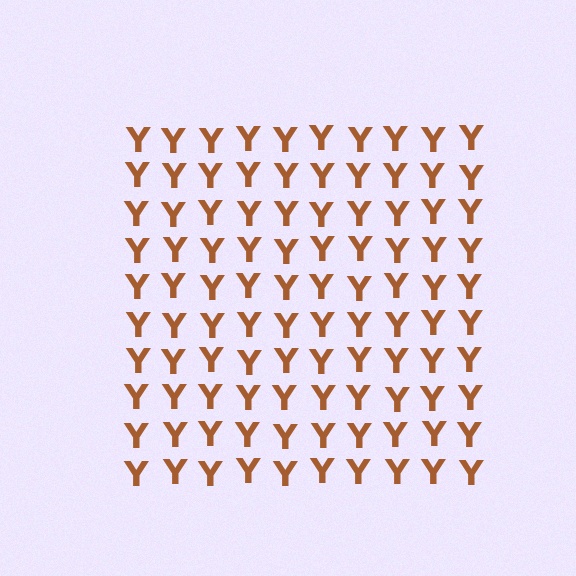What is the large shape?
The large shape is a square.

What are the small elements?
The small elements are letter Y's.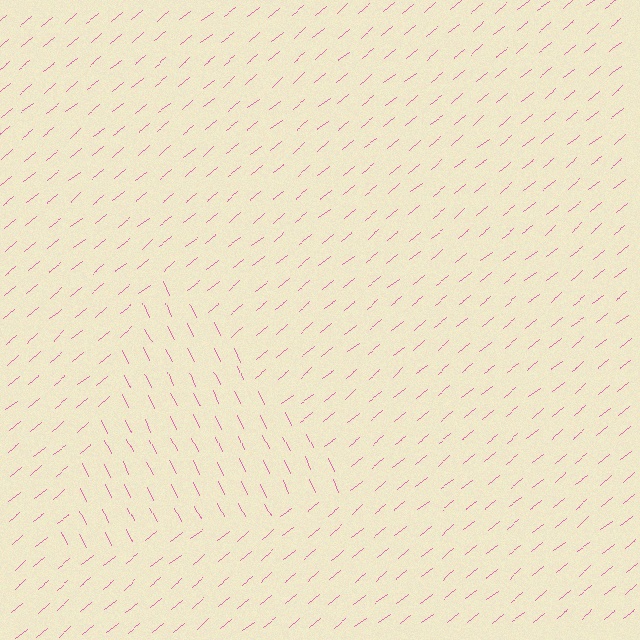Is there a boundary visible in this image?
Yes, there is a texture boundary formed by a change in line orientation.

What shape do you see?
I see a triangle.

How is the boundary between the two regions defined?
The boundary is defined purely by a change in line orientation (approximately 76 degrees difference). All lines are the same color and thickness.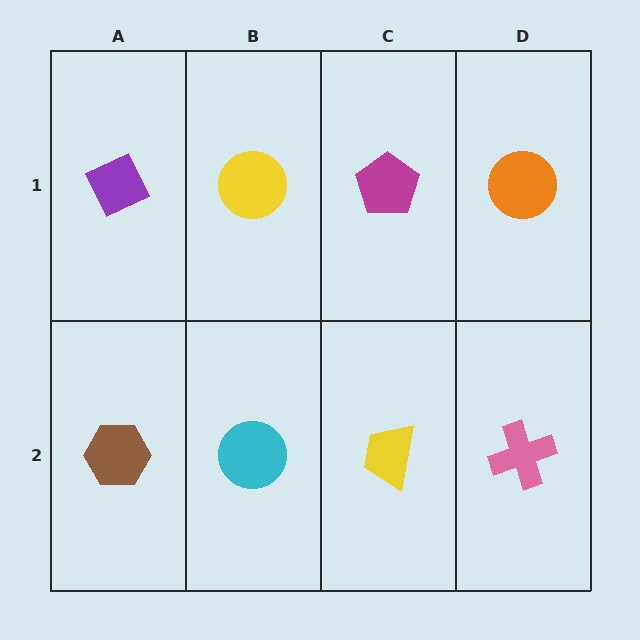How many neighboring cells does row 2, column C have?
3.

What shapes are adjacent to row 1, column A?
A brown hexagon (row 2, column A), a yellow circle (row 1, column B).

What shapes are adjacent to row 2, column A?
A purple diamond (row 1, column A), a cyan circle (row 2, column B).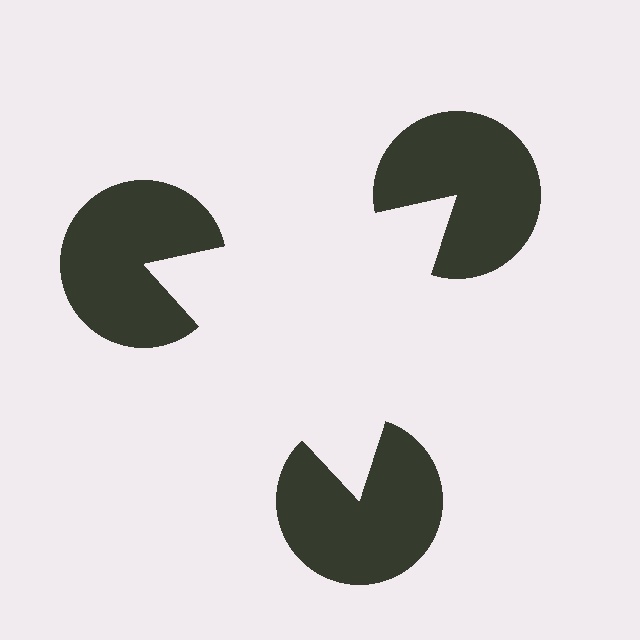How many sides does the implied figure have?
3 sides.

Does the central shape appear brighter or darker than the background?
It typically appears slightly brighter than the background, even though no actual brightness change is drawn.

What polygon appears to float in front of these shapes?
An illusory triangle — its edges are inferred from the aligned wedge cuts in the pac-man discs, not physically drawn.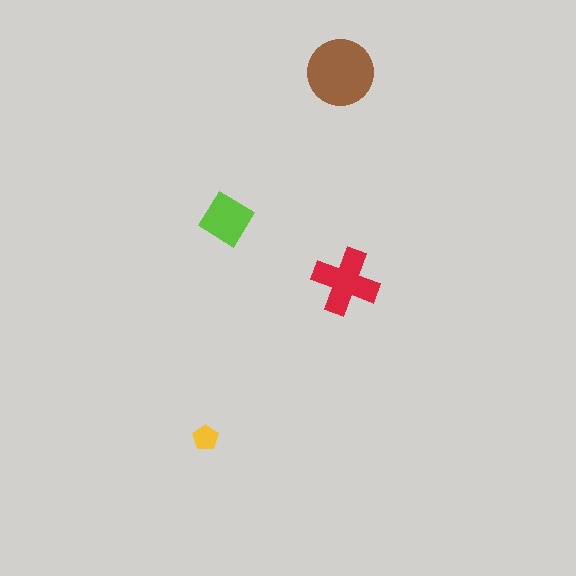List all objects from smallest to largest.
The yellow pentagon, the lime diamond, the red cross, the brown circle.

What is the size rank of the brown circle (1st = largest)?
1st.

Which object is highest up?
The brown circle is topmost.